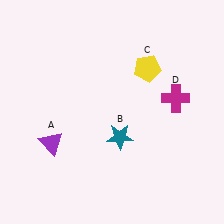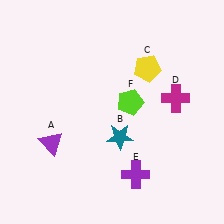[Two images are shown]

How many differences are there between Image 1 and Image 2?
There are 2 differences between the two images.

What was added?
A purple cross (E), a lime pentagon (F) were added in Image 2.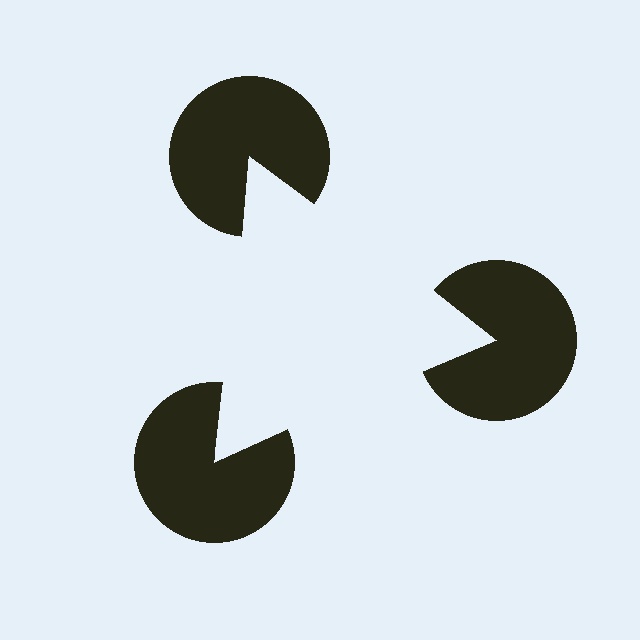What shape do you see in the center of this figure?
An illusory triangle — its edges are inferred from the aligned wedge cuts in the pac-man discs, not physically drawn.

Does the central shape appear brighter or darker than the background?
It typically appears slightly brighter than the background, even though no actual brightness change is drawn.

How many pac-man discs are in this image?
There are 3 — one at each vertex of the illusory triangle.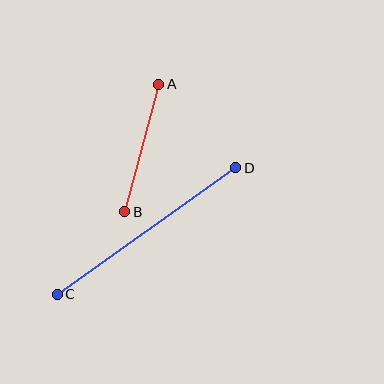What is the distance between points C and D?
The distance is approximately 219 pixels.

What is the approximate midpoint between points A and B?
The midpoint is at approximately (142, 148) pixels.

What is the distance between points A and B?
The distance is approximately 132 pixels.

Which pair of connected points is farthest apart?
Points C and D are farthest apart.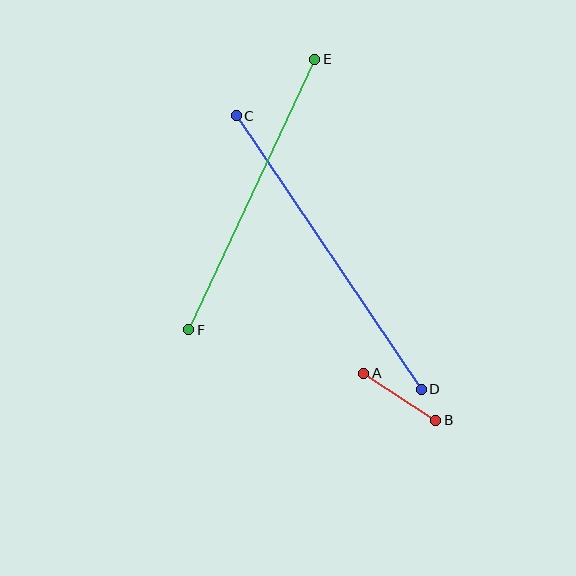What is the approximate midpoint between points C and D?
The midpoint is at approximately (329, 253) pixels.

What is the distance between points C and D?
The distance is approximately 330 pixels.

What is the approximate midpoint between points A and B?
The midpoint is at approximately (400, 397) pixels.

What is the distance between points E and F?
The distance is approximately 298 pixels.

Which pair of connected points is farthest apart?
Points C and D are farthest apart.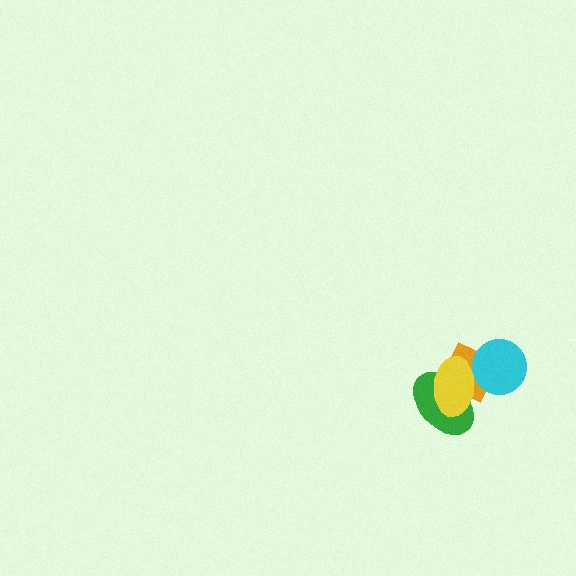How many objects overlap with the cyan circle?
2 objects overlap with the cyan circle.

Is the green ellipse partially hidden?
Yes, it is partially covered by another shape.